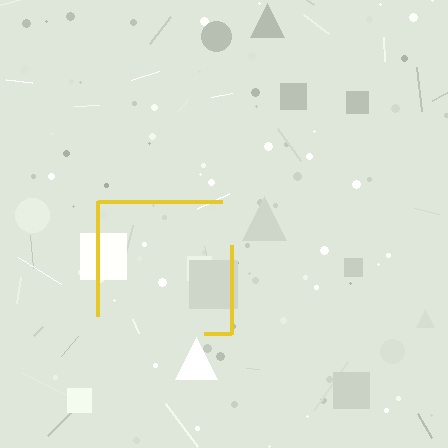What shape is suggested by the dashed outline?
The dashed outline suggests a square.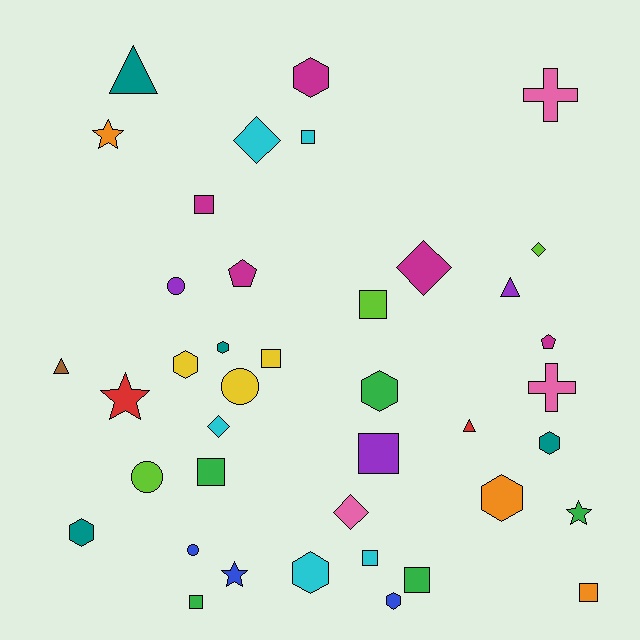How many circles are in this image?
There are 4 circles.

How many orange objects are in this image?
There are 3 orange objects.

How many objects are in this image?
There are 40 objects.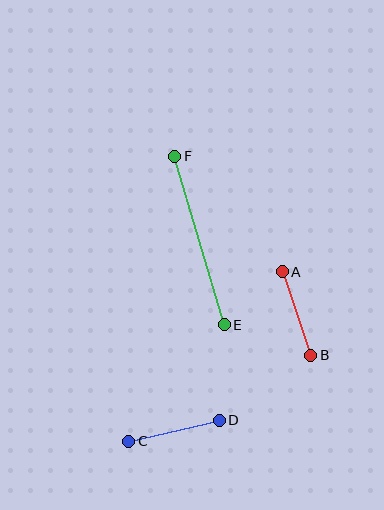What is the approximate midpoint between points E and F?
The midpoint is at approximately (200, 241) pixels.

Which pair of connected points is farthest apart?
Points E and F are farthest apart.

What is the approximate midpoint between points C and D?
The midpoint is at approximately (174, 431) pixels.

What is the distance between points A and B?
The distance is approximately 88 pixels.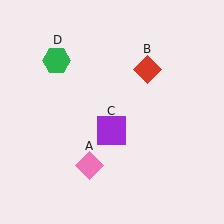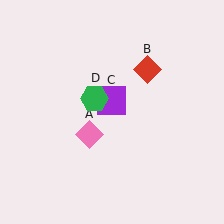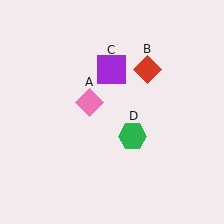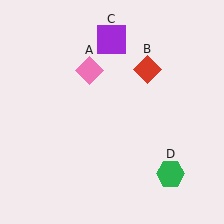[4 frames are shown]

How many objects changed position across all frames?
3 objects changed position: pink diamond (object A), purple square (object C), green hexagon (object D).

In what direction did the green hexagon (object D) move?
The green hexagon (object D) moved down and to the right.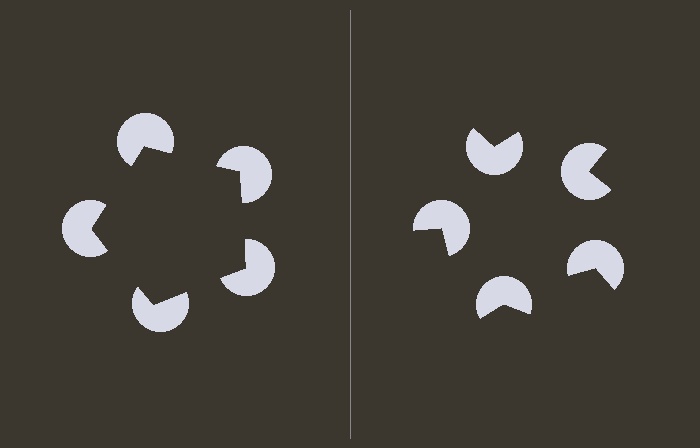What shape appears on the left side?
An illusory pentagon.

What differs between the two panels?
The pac-man discs are positioned identically on both sides; only the wedge orientations differ. On the left they align to a pentagon; on the right they are misaligned.